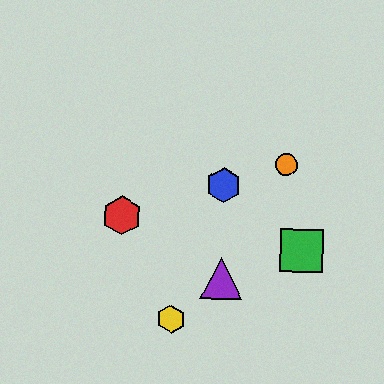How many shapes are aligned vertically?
2 shapes (the blue hexagon, the purple triangle) are aligned vertically.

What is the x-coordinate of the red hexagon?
The red hexagon is at x≈122.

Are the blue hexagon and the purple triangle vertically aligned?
Yes, both are at x≈223.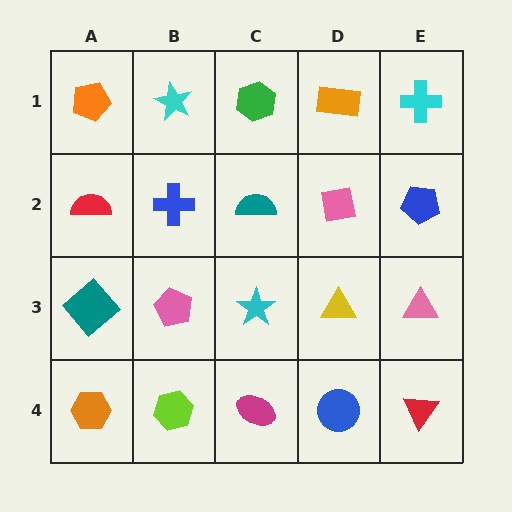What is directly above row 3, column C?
A teal semicircle.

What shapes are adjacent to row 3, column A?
A red semicircle (row 2, column A), an orange hexagon (row 4, column A), a pink pentagon (row 3, column B).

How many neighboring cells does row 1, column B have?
3.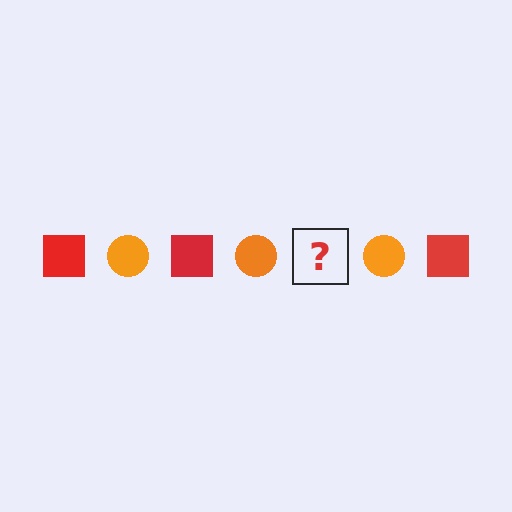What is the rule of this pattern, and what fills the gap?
The rule is that the pattern alternates between red square and orange circle. The gap should be filled with a red square.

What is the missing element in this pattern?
The missing element is a red square.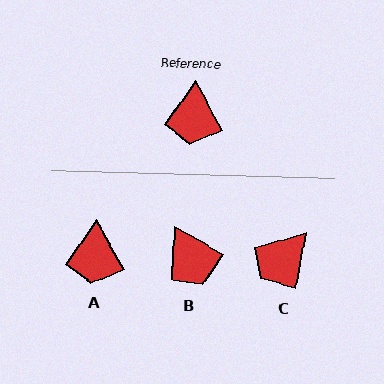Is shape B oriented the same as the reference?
No, it is off by about 32 degrees.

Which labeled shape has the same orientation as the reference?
A.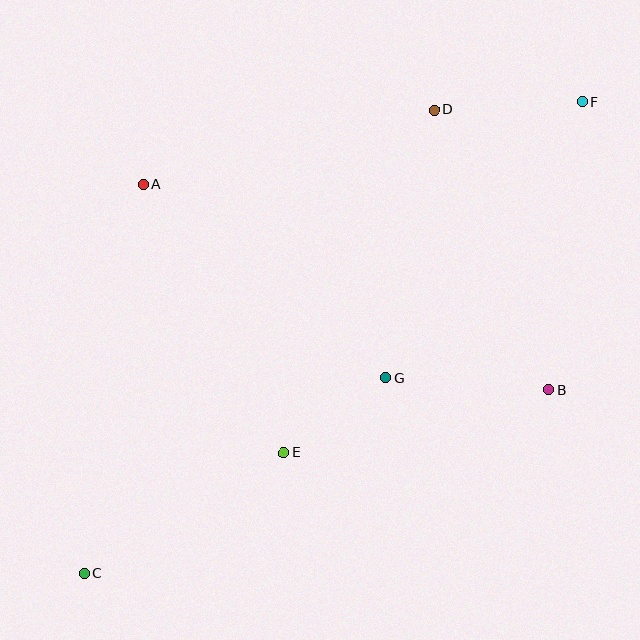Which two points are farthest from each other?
Points C and F are farthest from each other.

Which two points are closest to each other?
Points E and G are closest to each other.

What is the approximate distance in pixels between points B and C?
The distance between B and C is approximately 499 pixels.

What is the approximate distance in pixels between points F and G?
The distance between F and G is approximately 340 pixels.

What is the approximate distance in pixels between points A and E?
The distance between A and E is approximately 302 pixels.